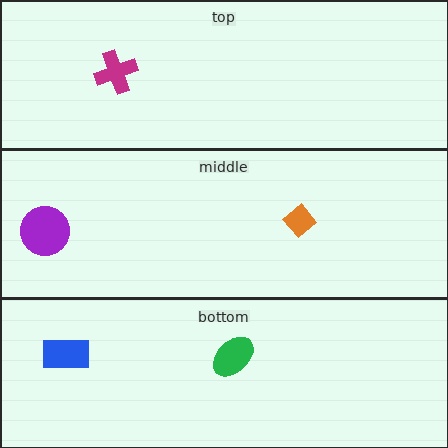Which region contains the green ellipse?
The bottom region.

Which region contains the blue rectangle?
The bottom region.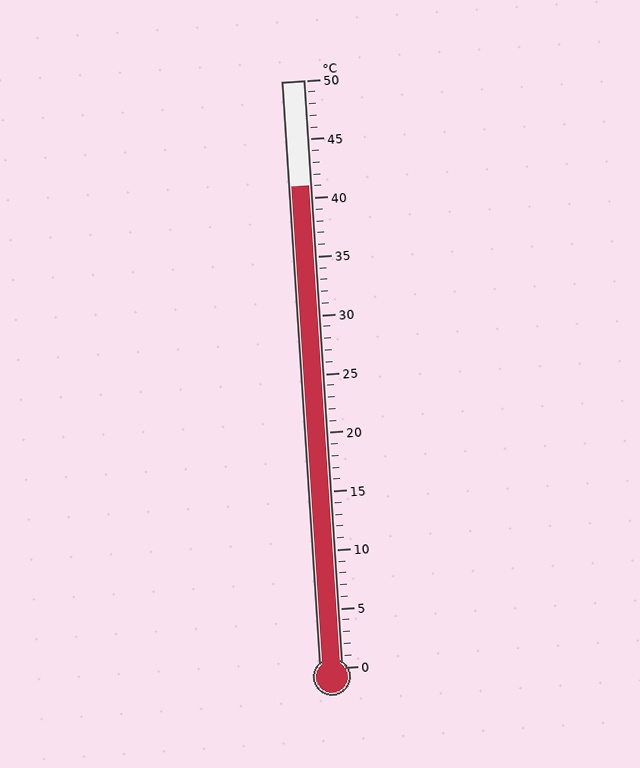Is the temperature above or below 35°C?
The temperature is above 35°C.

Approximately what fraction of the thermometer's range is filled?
The thermometer is filled to approximately 80% of its range.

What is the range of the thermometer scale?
The thermometer scale ranges from 0°C to 50°C.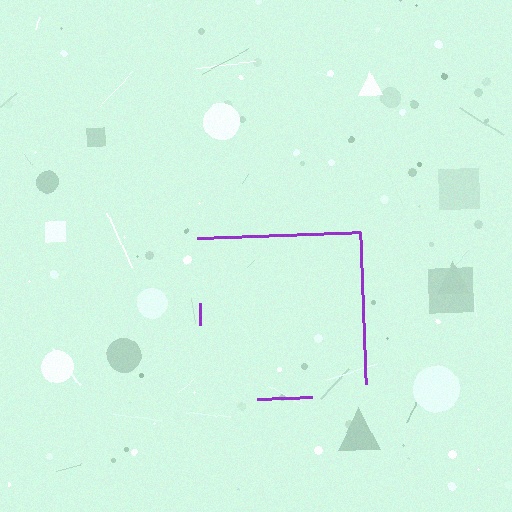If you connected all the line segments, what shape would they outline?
They would outline a square.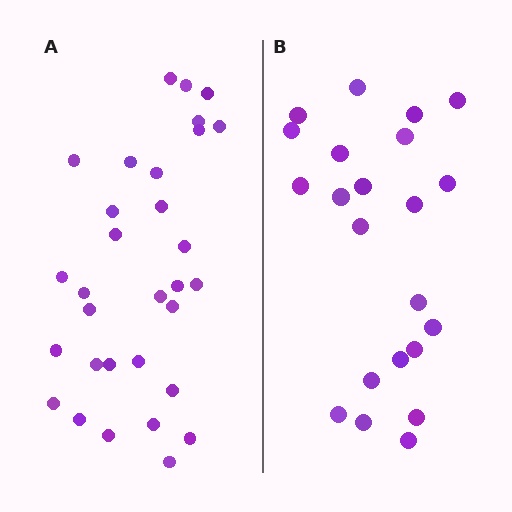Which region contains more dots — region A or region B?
Region A (the left region) has more dots.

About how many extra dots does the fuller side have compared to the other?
Region A has roughly 8 or so more dots than region B.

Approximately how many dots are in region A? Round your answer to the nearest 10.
About 30 dots. (The exact count is 31, which rounds to 30.)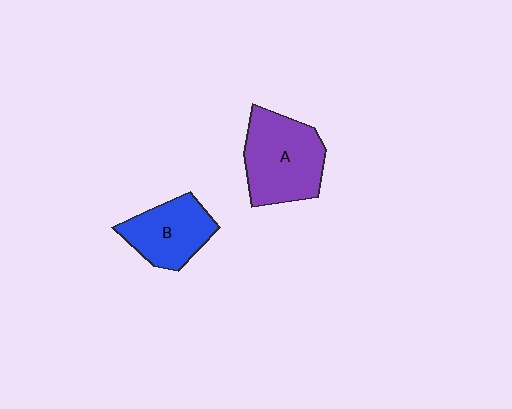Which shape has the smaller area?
Shape B (blue).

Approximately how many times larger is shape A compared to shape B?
Approximately 1.4 times.